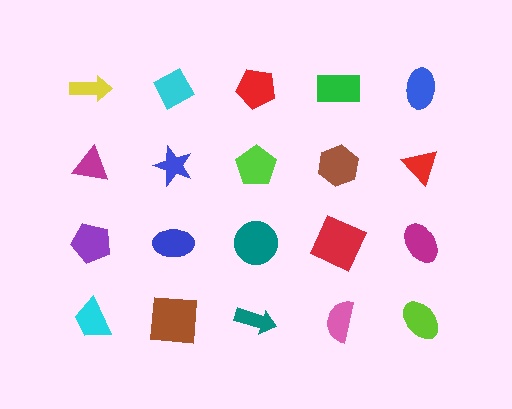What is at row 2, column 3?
A lime pentagon.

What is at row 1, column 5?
A blue ellipse.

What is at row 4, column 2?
A brown square.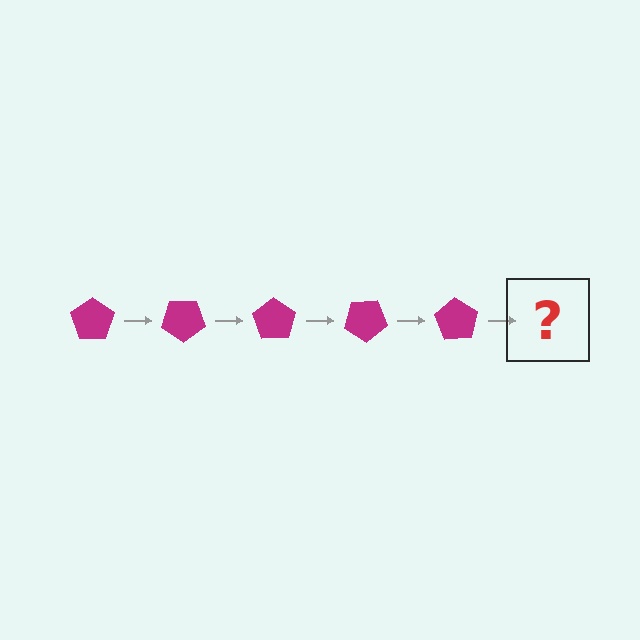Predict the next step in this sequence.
The next step is a magenta pentagon rotated 175 degrees.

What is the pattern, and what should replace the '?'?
The pattern is that the pentagon rotates 35 degrees each step. The '?' should be a magenta pentagon rotated 175 degrees.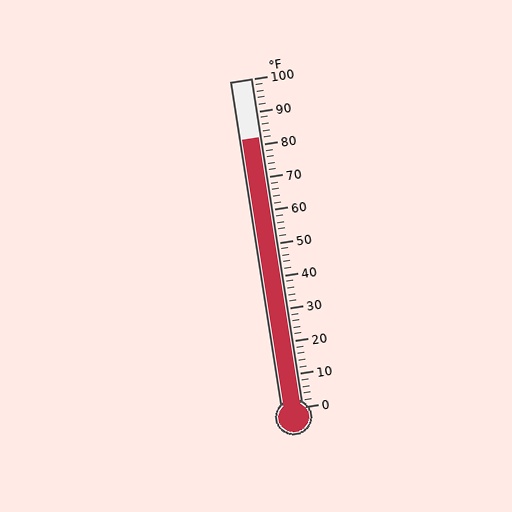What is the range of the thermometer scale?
The thermometer scale ranges from 0°F to 100°F.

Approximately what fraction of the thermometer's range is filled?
The thermometer is filled to approximately 80% of its range.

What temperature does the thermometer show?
The thermometer shows approximately 82°F.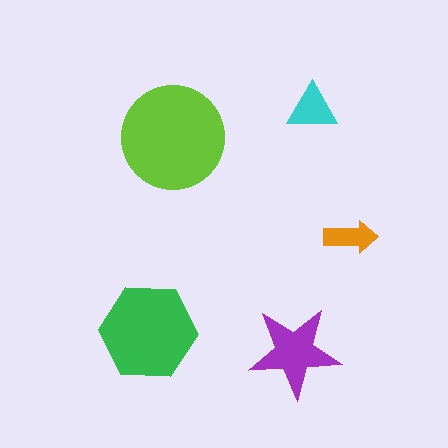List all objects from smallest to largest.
The orange arrow, the cyan triangle, the purple star, the green hexagon, the lime circle.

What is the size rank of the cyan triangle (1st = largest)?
4th.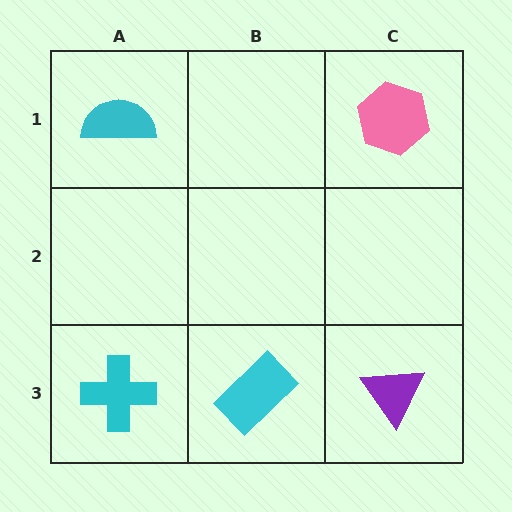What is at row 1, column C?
A pink hexagon.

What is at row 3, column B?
A cyan rectangle.